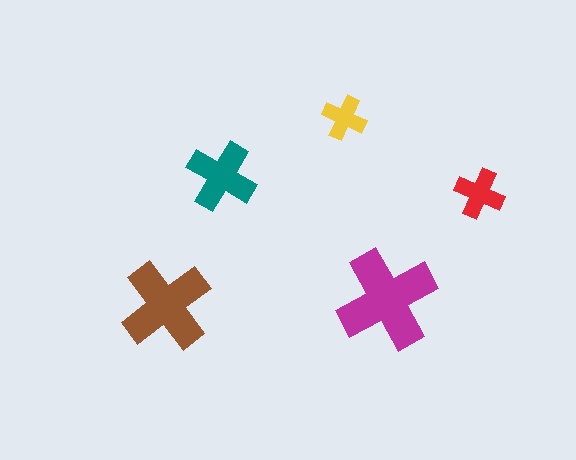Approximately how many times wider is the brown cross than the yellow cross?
About 2 times wider.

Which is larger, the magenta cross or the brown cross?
The magenta one.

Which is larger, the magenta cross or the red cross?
The magenta one.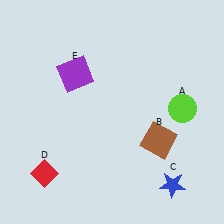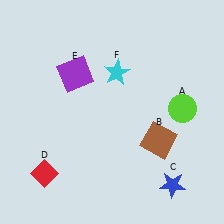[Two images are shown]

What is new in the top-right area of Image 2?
A cyan star (F) was added in the top-right area of Image 2.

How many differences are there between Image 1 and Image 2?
There is 1 difference between the two images.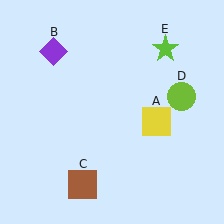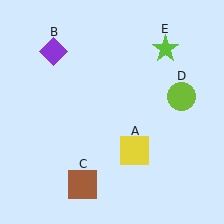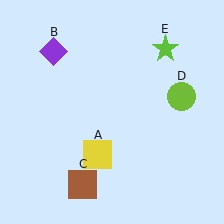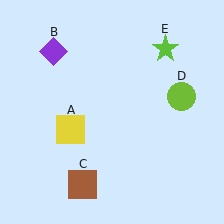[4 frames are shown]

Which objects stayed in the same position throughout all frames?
Purple diamond (object B) and brown square (object C) and lime circle (object D) and lime star (object E) remained stationary.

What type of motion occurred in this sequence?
The yellow square (object A) rotated clockwise around the center of the scene.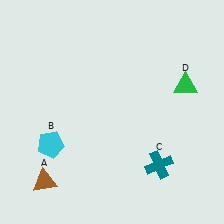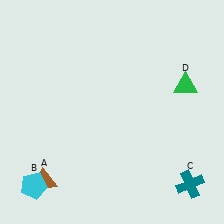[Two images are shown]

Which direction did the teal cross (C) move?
The teal cross (C) moved right.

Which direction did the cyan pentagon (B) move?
The cyan pentagon (B) moved down.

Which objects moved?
The objects that moved are: the cyan pentagon (B), the teal cross (C).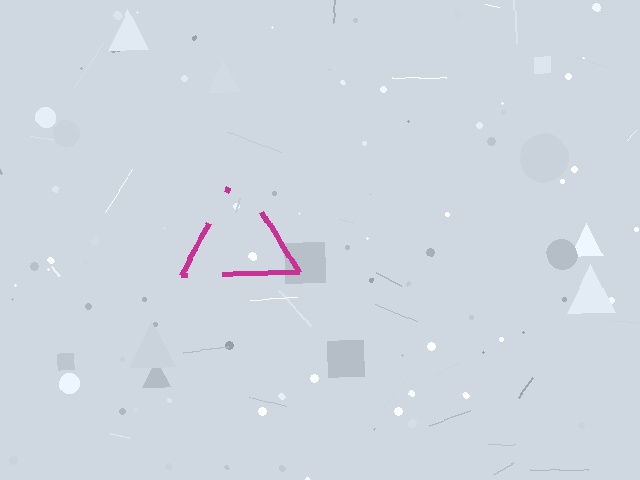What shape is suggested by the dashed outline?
The dashed outline suggests a triangle.